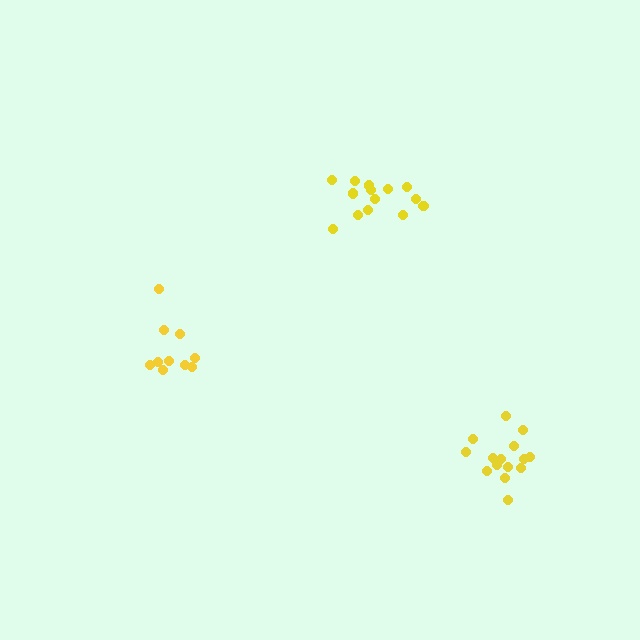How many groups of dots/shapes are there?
There are 3 groups.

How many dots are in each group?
Group 1: 10 dots, Group 2: 15 dots, Group 3: 15 dots (40 total).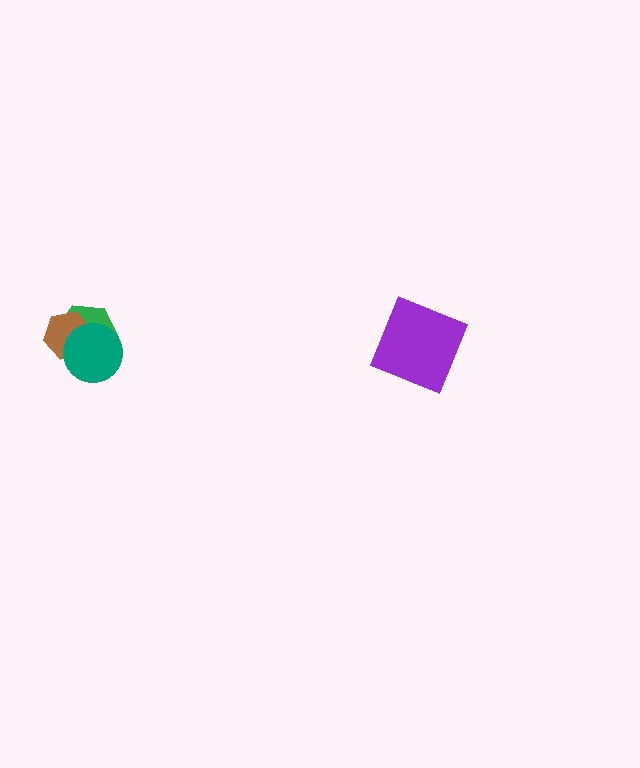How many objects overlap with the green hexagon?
2 objects overlap with the green hexagon.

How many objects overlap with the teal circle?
2 objects overlap with the teal circle.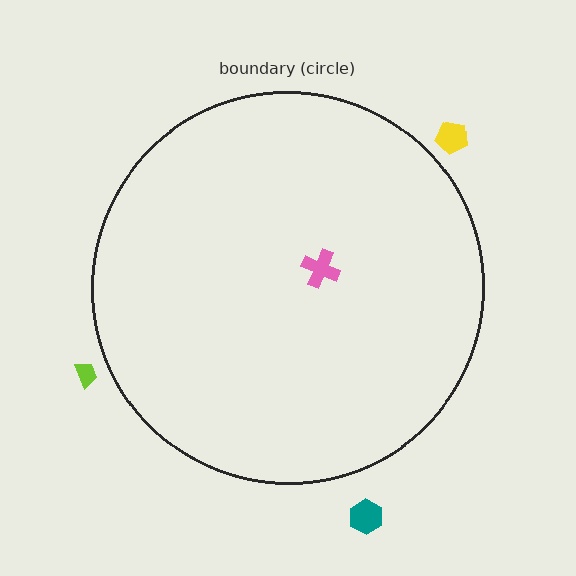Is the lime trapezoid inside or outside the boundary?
Outside.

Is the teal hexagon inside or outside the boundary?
Outside.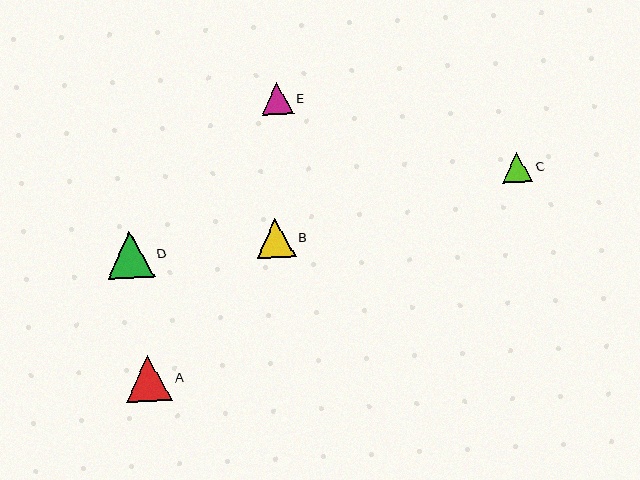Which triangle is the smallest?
Triangle C is the smallest with a size of approximately 30 pixels.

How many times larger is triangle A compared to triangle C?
Triangle A is approximately 1.5 times the size of triangle C.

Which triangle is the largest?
Triangle D is the largest with a size of approximately 47 pixels.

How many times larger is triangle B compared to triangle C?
Triangle B is approximately 1.3 times the size of triangle C.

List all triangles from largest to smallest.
From largest to smallest: D, A, B, E, C.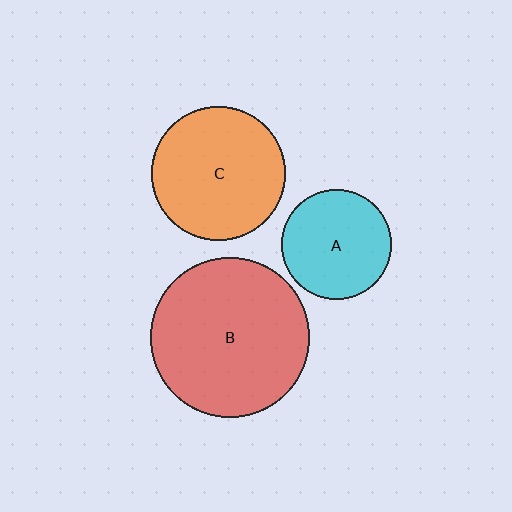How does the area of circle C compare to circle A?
Approximately 1.5 times.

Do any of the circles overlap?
No, none of the circles overlap.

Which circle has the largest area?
Circle B (red).